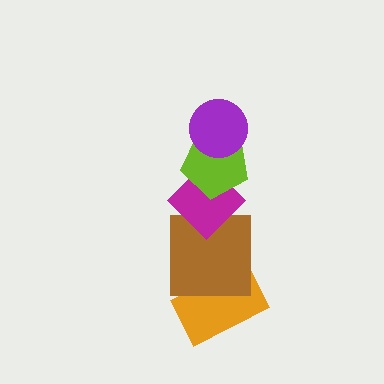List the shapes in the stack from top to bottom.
From top to bottom: the purple circle, the lime pentagon, the magenta diamond, the brown square, the orange rectangle.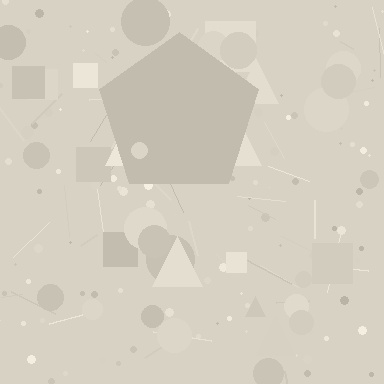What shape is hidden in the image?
A pentagon is hidden in the image.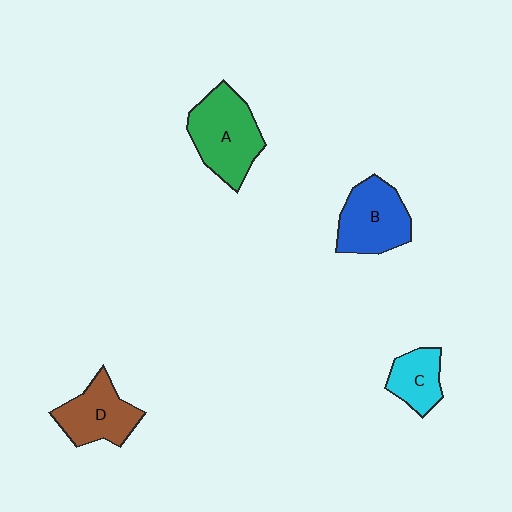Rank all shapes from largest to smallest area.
From largest to smallest: A (green), B (blue), D (brown), C (cyan).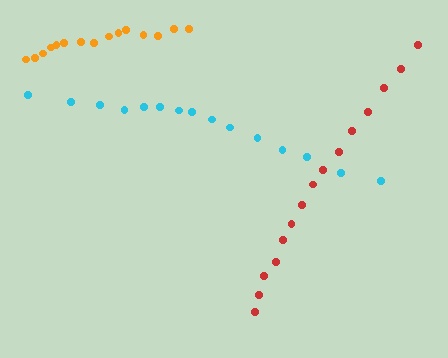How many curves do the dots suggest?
There are 3 distinct paths.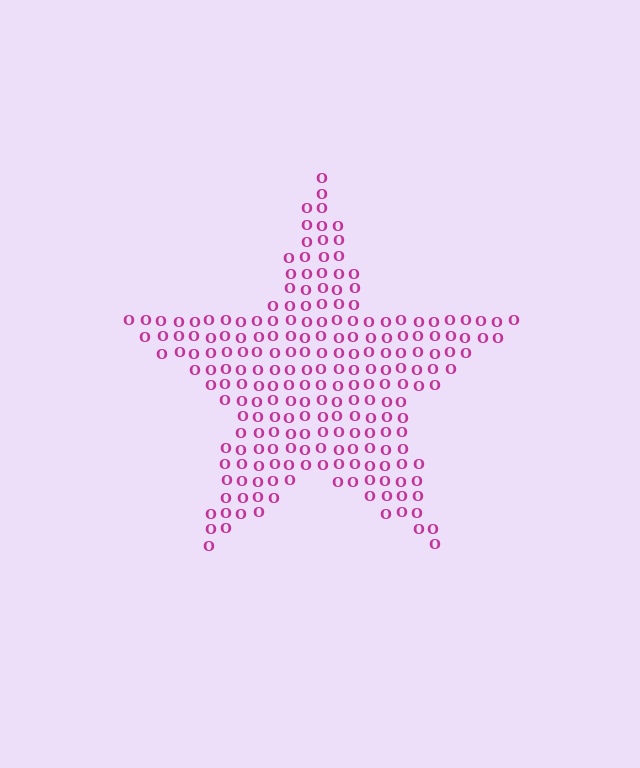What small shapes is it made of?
It is made of small letter O's.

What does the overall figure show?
The overall figure shows a star.